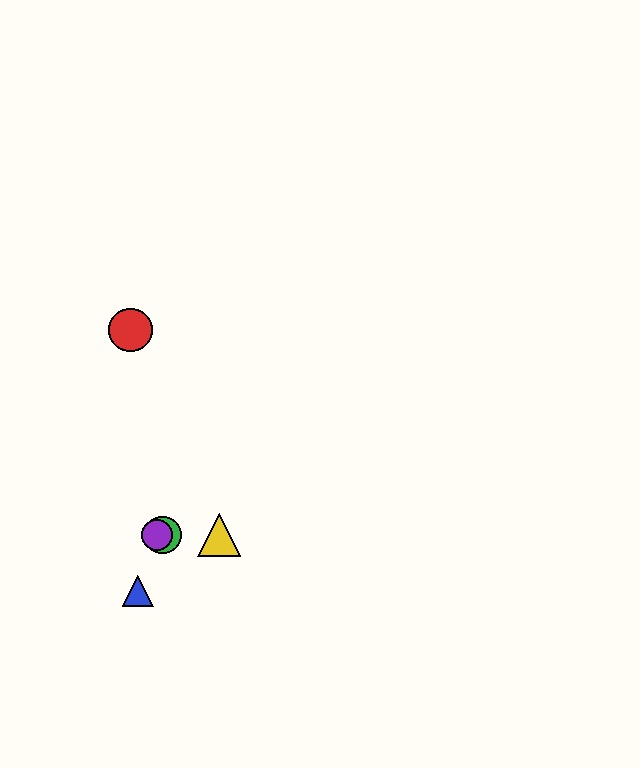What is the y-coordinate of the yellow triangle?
The yellow triangle is at y≈535.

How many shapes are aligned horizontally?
3 shapes (the green circle, the yellow triangle, the purple circle) are aligned horizontally.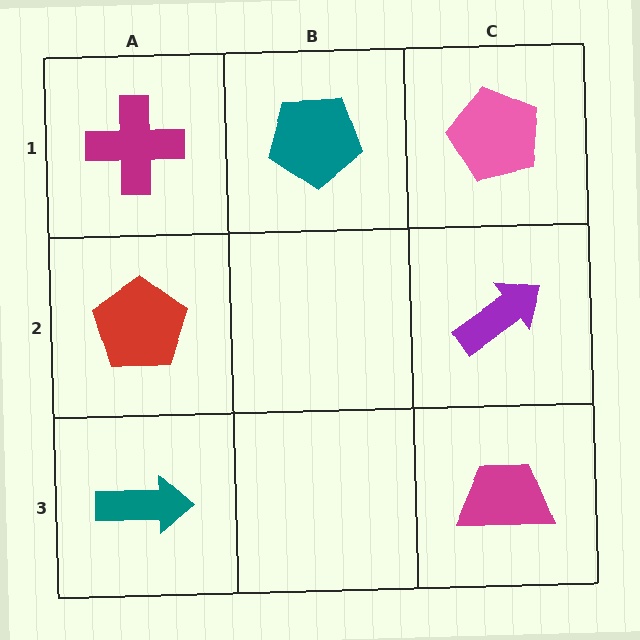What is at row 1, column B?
A teal pentagon.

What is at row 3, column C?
A magenta trapezoid.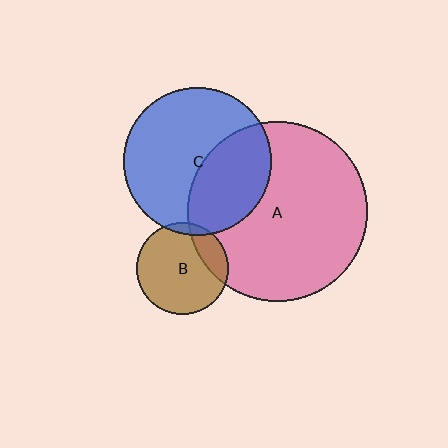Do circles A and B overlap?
Yes.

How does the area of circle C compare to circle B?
Approximately 2.6 times.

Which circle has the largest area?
Circle A (pink).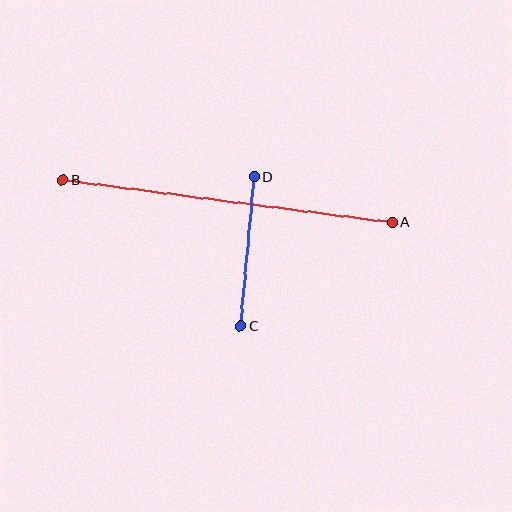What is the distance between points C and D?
The distance is approximately 150 pixels.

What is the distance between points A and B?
The distance is approximately 332 pixels.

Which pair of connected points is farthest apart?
Points A and B are farthest apart.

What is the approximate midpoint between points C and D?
The midpoint is at approximately (247, 252) pixels.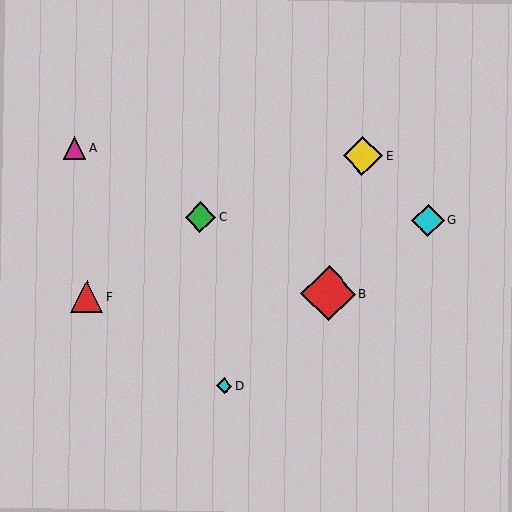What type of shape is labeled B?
Shape B is a red diamond.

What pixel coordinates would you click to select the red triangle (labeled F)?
Click at (87, 297) to select the red triangle F.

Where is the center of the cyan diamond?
The center of the cyan diamond is at (428, 220).